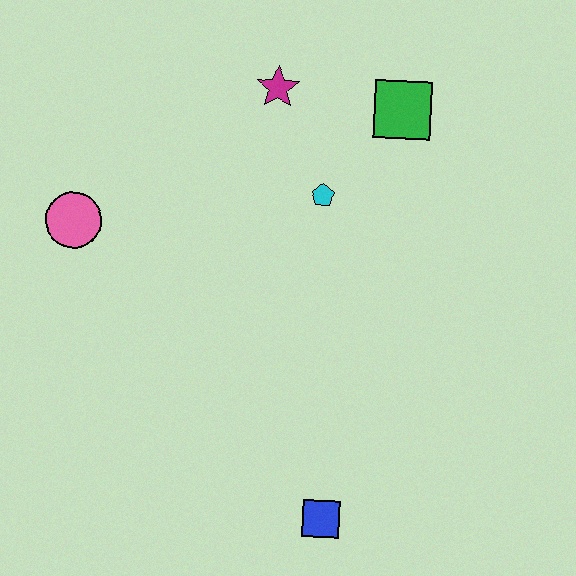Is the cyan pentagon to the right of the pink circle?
Yes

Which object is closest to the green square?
The cyan pentagon is closest to the green square.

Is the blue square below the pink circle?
Yes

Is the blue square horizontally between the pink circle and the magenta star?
No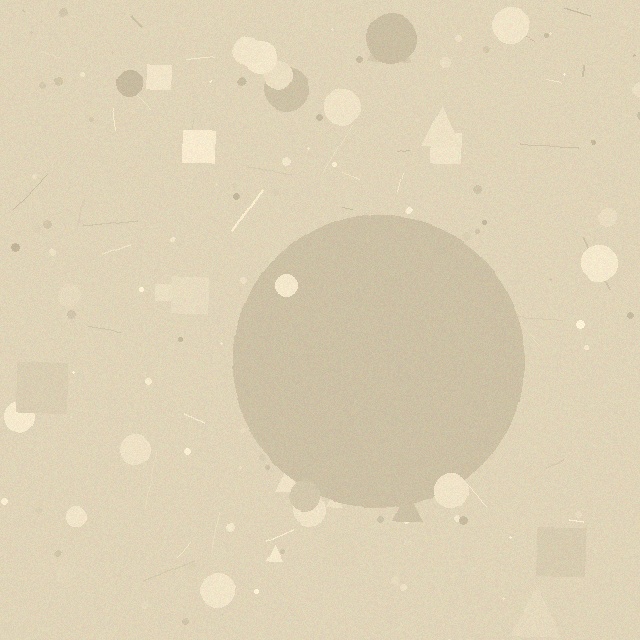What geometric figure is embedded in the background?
A circle is embedded in the background.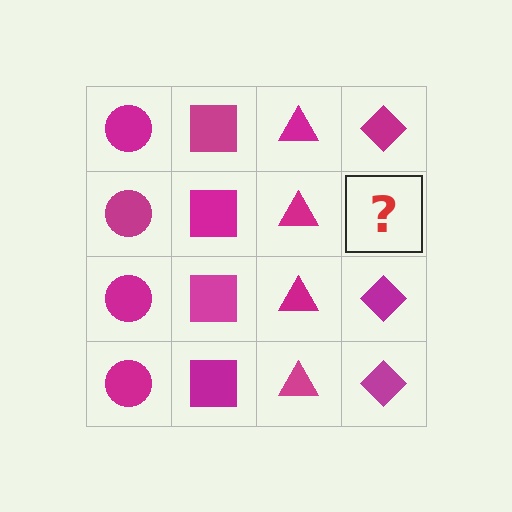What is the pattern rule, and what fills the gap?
The rule is that each column has a consistent shape. The gap should be filled with a magenta diamond.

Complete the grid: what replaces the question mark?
The question mark should be replaced with a magenta diamond.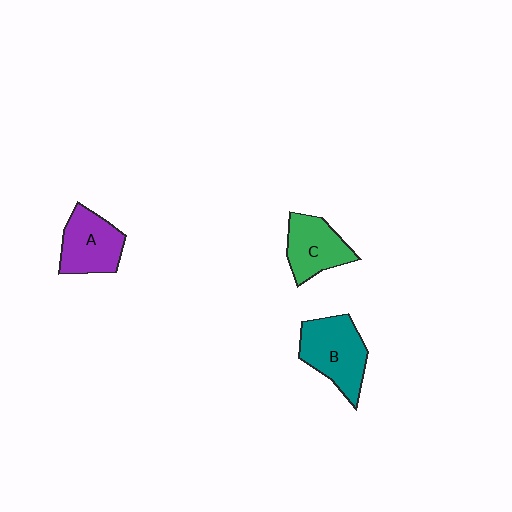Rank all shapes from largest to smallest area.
From largest to smallest: B (teal), A (purple), C (green).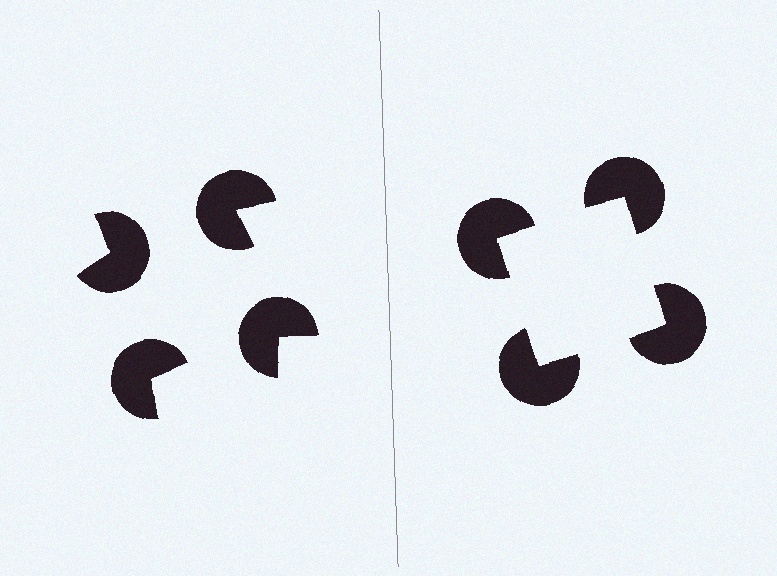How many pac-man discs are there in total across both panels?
8 — 4 on each side.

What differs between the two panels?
The pac-man discs are positioned identically on both sides; only the wedge orientations differ. On the right they align to a square; on the left they are misaligned.